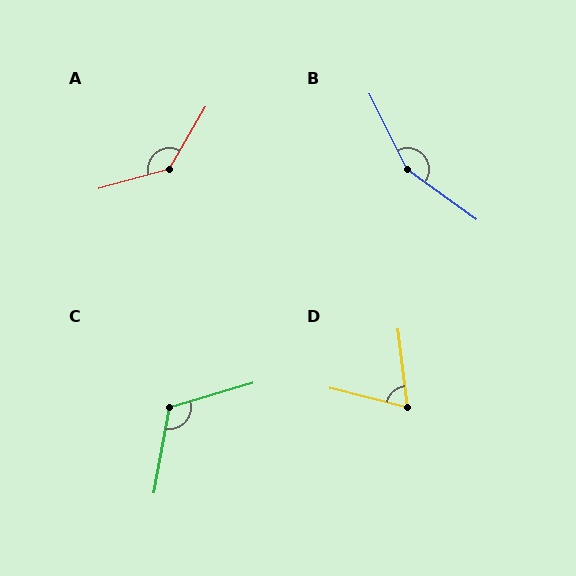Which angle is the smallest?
D, at approximately 69 degrees.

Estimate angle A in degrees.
Approximately 135 degrees.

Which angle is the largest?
B, at approximately 152 degrees.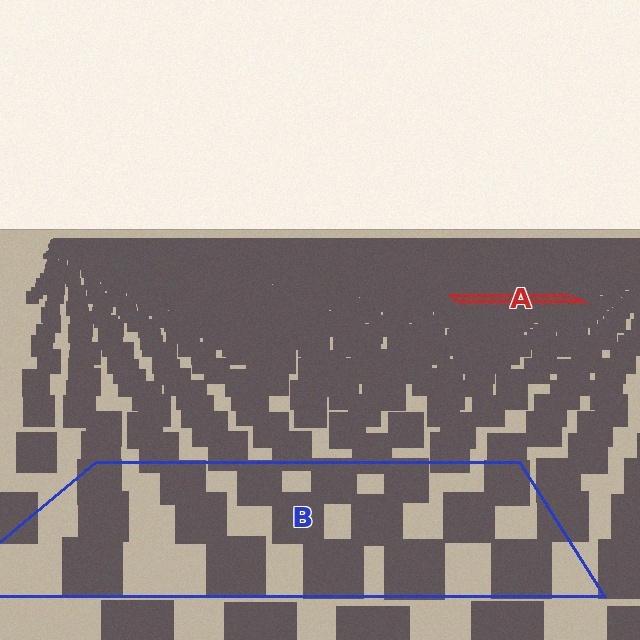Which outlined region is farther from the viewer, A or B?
Region A is farther from the viewer — the texture elements inside it appear smaller and more densely packed.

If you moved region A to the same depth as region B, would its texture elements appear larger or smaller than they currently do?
They would appear larger. At a closer depth, the same texture elements are projected at a bigger on-screen size.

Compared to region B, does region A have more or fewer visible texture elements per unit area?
Region A has more texture elements per unit area — they are packed more densely because it is farther away.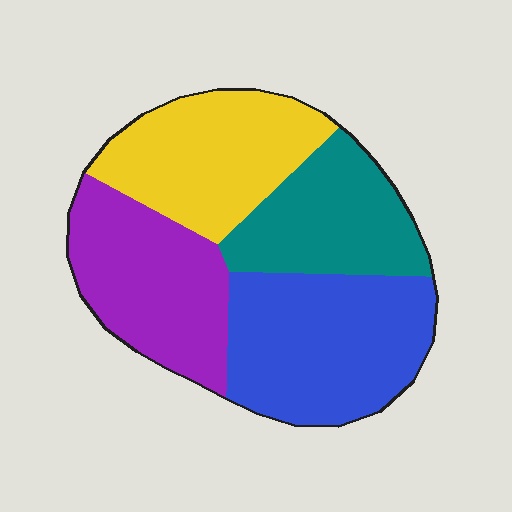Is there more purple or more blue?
Blue.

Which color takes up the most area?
Blue, at roughly 30%.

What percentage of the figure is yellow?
Yellow covers about 25% of the figure.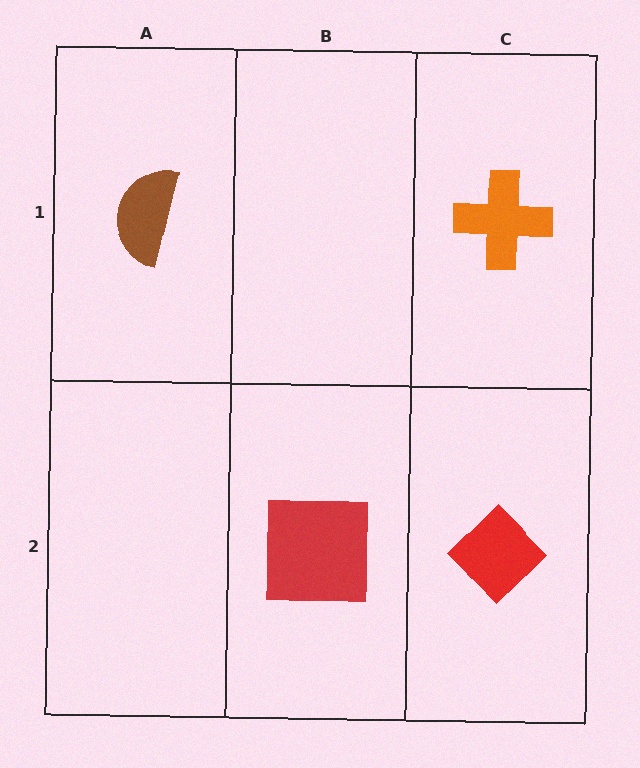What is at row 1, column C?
An orange cross.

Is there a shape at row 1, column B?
No, that cell is empty.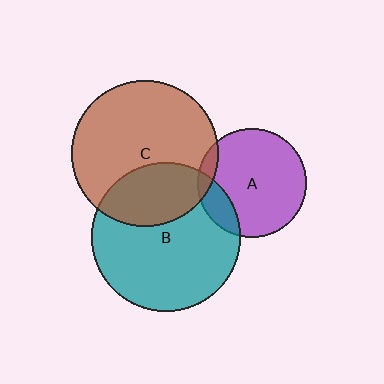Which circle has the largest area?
Circle B (teal).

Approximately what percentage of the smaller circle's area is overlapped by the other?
Approximately 15%.